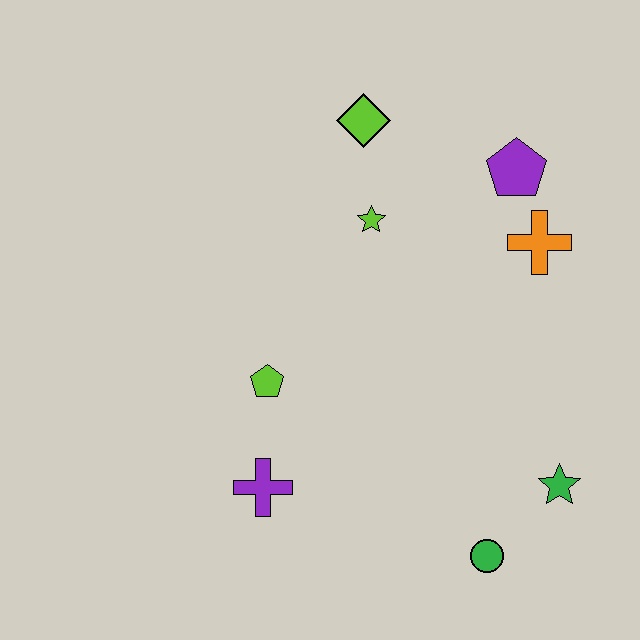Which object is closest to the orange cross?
The purple pentagon is closest to the orange cross.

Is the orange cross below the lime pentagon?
No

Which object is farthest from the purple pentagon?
The purple cross is farthest from the purple pentagon.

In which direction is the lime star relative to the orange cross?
The lime star is to the left of the orange cross.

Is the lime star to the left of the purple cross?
No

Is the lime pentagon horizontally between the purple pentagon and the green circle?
No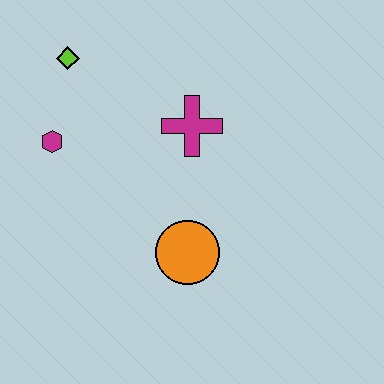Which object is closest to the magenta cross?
The orange circle is closest to the magenta cross.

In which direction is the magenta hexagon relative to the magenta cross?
The magenta hexagon is to the left of the magenta cross.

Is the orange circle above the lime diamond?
No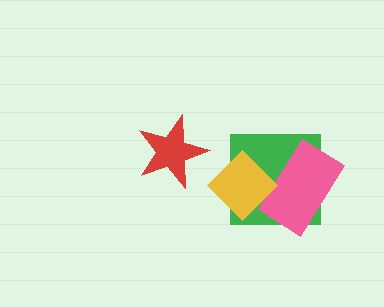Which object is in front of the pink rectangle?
The yellow diamond is in front of the pink rectangle.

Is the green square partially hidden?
Yes, it is partially covered by another shape.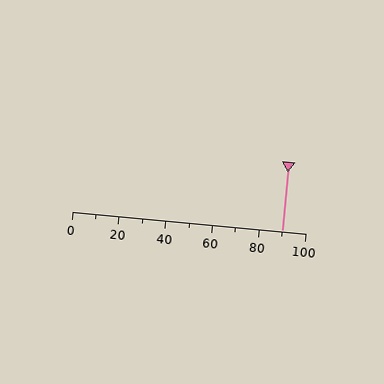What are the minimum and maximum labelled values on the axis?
The axis runs from 0 to 100.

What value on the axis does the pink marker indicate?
The marker indicates approximately 90.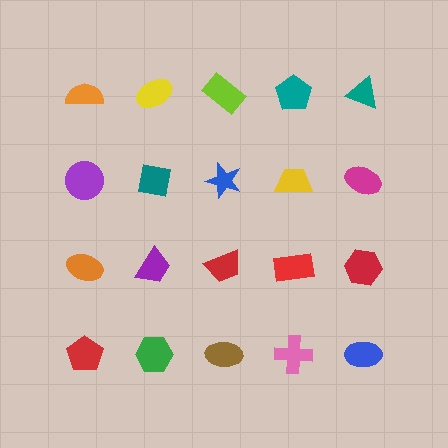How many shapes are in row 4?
5 shapes.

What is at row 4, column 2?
A green hexagon.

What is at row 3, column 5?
A red hexagon.